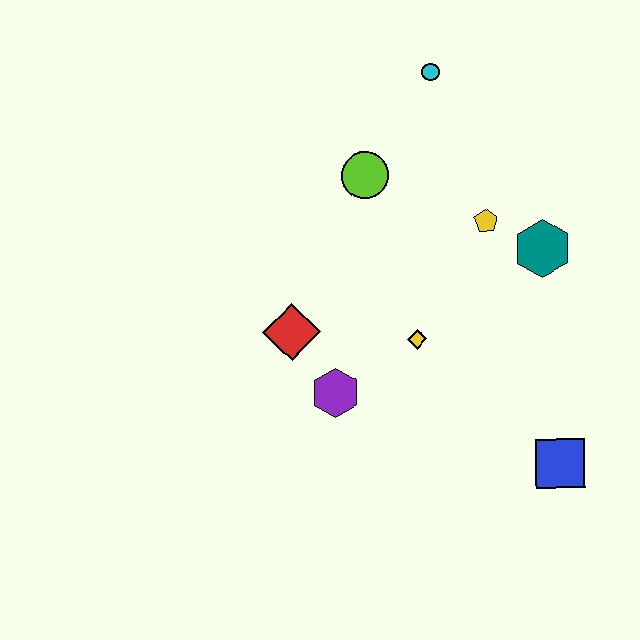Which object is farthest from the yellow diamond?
The cyan circle is farthest from the yellow diamond.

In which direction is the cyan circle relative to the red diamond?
The cyan circle is above the red diamond.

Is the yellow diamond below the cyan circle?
Yes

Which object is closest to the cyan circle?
The lime circle is closest to the cyan circle.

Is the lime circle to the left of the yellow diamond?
Yes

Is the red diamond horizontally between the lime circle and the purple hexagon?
No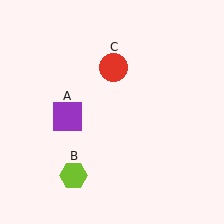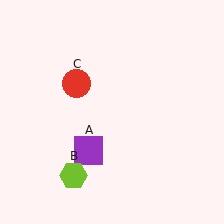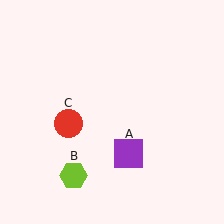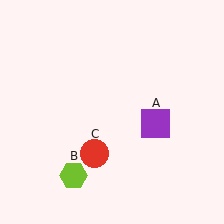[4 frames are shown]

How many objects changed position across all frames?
2 objects changed position: purple square (object A), red circle (object C).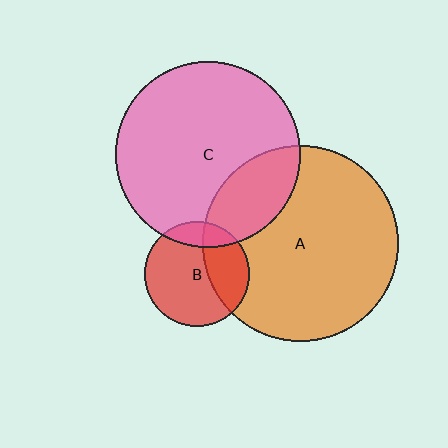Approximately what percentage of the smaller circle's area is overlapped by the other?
Approximately 25%.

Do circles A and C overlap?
Yes.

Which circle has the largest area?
Circle A (orange).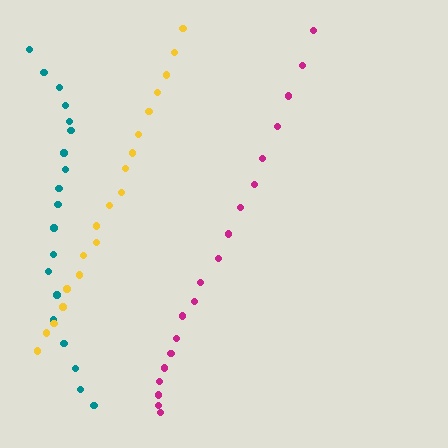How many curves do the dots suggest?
There are 3 distinct paths.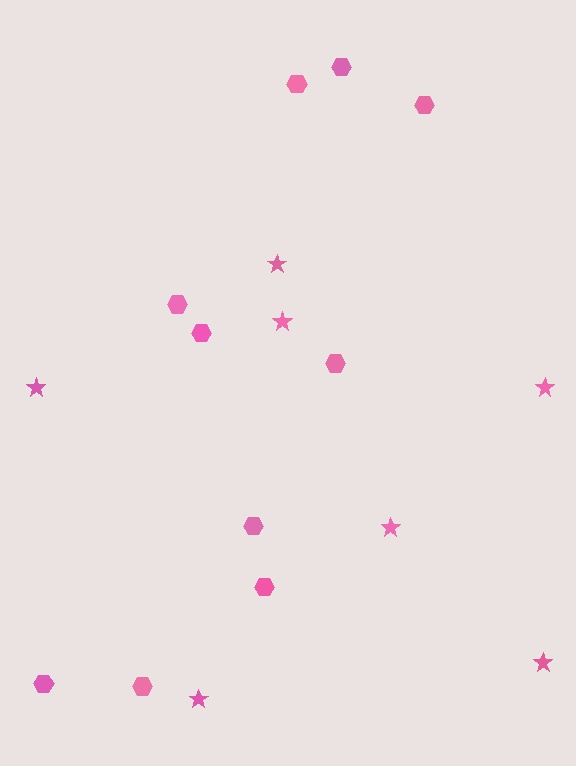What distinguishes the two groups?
There are 2 groups: one group of hexagons (10) and one group of stars (7).